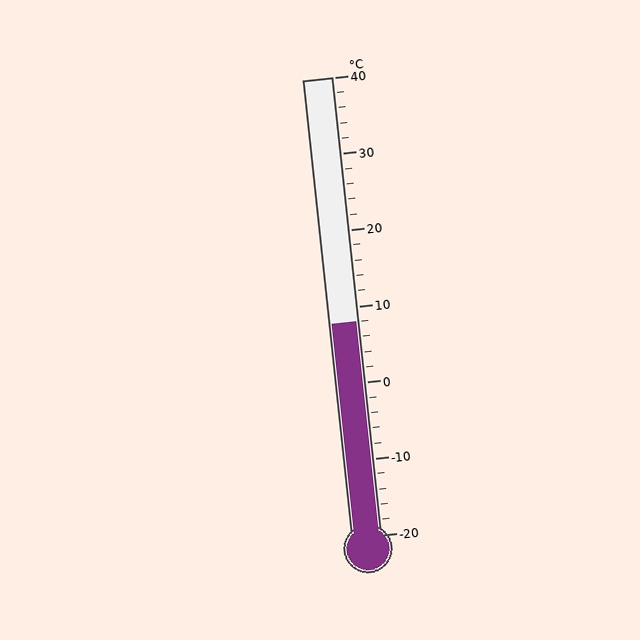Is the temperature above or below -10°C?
The temperature is above -10°C.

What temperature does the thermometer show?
The thermometer shows approximately 8°C.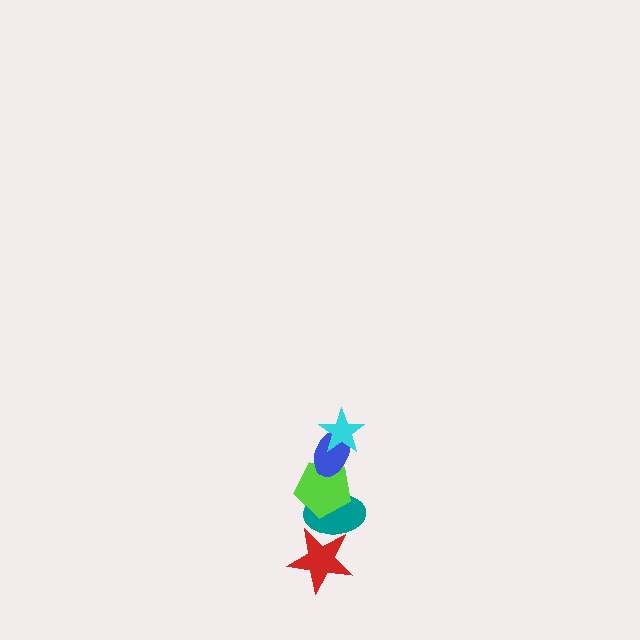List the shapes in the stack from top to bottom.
From top to bottom: the cyan star, the blue ellipse, the lime pentagon, the teal ellipse, the red star.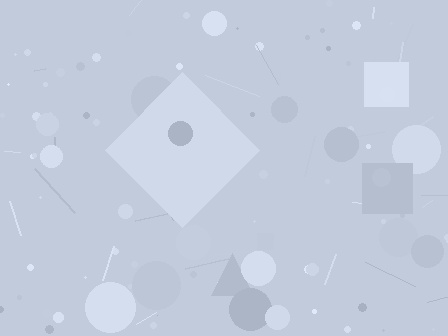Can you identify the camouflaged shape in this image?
The camouflaged shape is a diamond.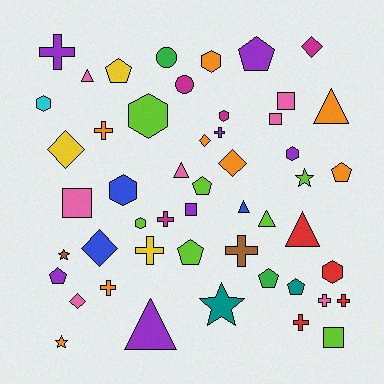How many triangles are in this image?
There are 7 triangles.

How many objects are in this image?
There are 50 objects.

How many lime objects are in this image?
There are 7 lime objects.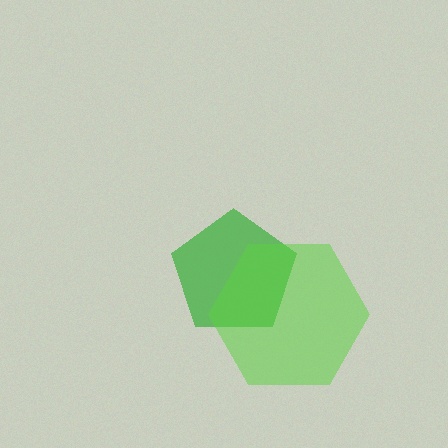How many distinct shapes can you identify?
There are 2 distinct shapes: a green pentagon, a lime hexagon.